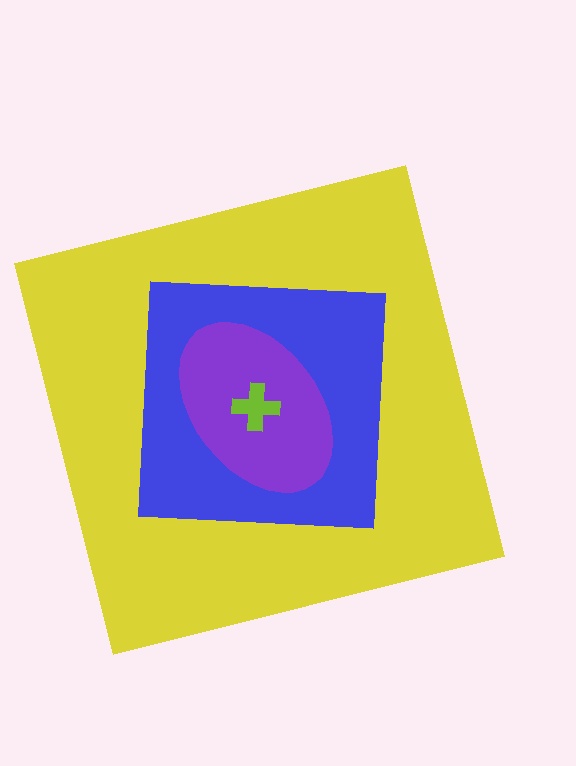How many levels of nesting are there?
4.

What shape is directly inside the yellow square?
The blue square.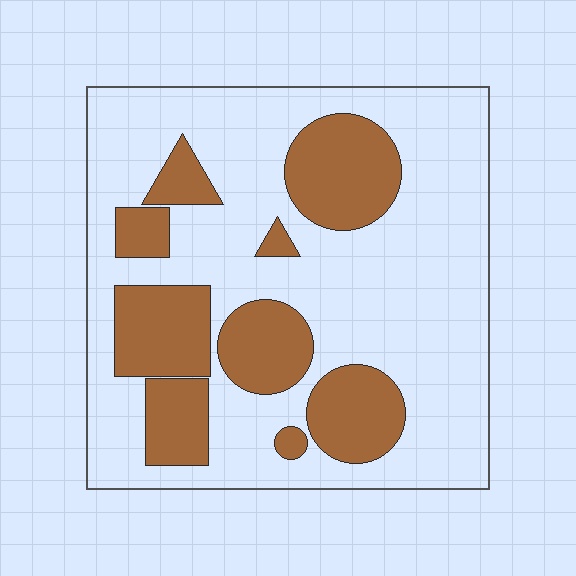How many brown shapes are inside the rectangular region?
9.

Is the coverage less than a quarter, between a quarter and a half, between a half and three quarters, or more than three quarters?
Between a quarter and a half.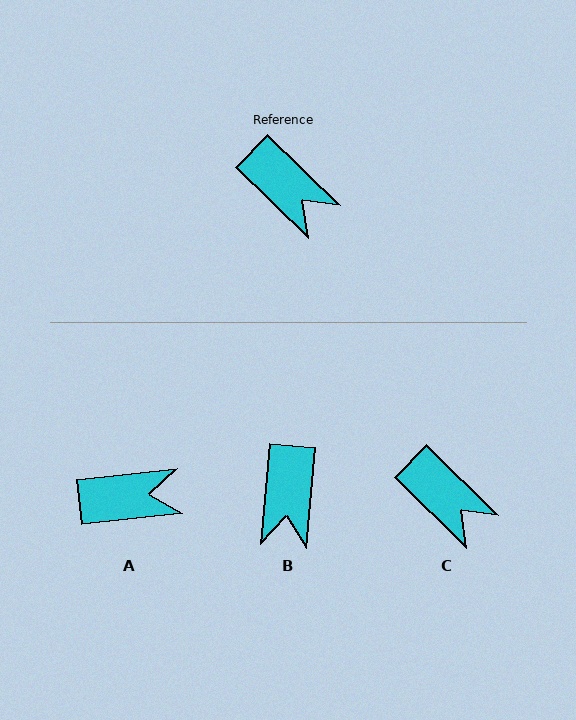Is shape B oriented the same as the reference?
No, it is off by about 51 degrees.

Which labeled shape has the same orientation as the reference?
C.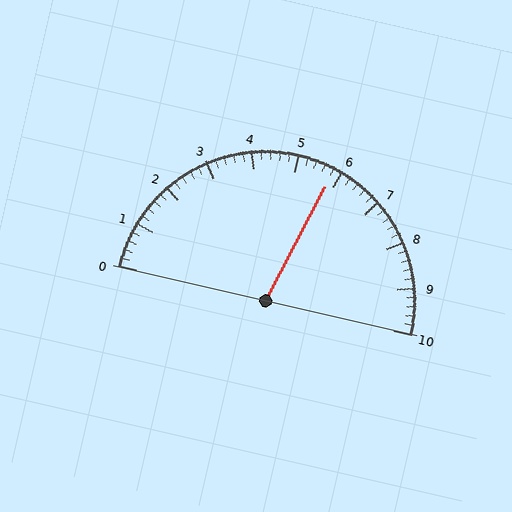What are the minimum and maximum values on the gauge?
The gauge ranges from 0 to 10.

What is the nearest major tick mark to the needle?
The nearest major tick mark is 6.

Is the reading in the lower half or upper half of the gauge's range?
The reading is in the upper half of the range (0 to 10).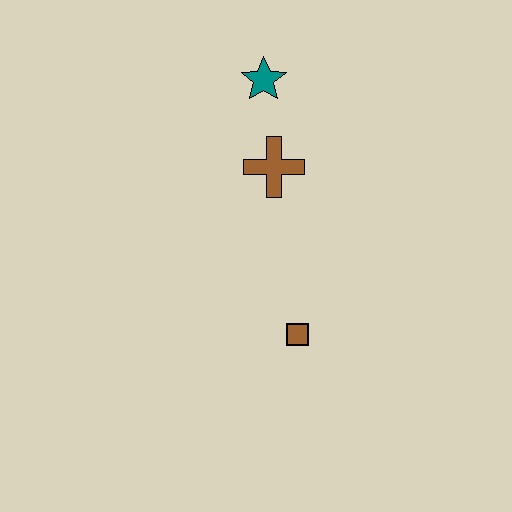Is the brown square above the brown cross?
No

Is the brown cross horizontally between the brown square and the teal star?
Yes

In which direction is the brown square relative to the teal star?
The brown square is below the teal star.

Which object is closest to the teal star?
The brown cross is closest to the teal star.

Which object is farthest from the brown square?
The teal star is farthest from the brown square.